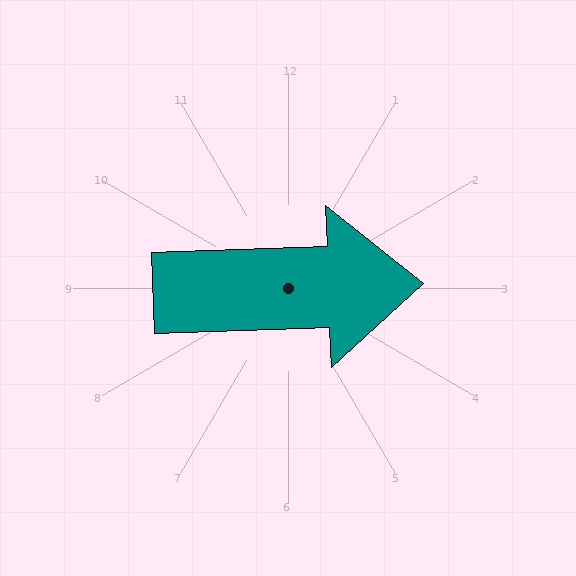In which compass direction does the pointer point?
East.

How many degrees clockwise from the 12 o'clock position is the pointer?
Approximately 88 degrees.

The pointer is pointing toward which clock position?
Roughly 3 o'clock.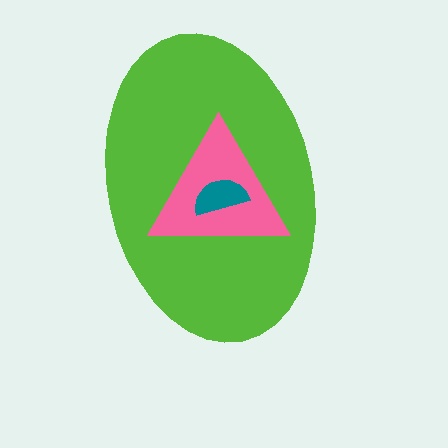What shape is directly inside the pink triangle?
The teal semicircle.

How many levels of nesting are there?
3.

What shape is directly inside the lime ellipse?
The pink triangle.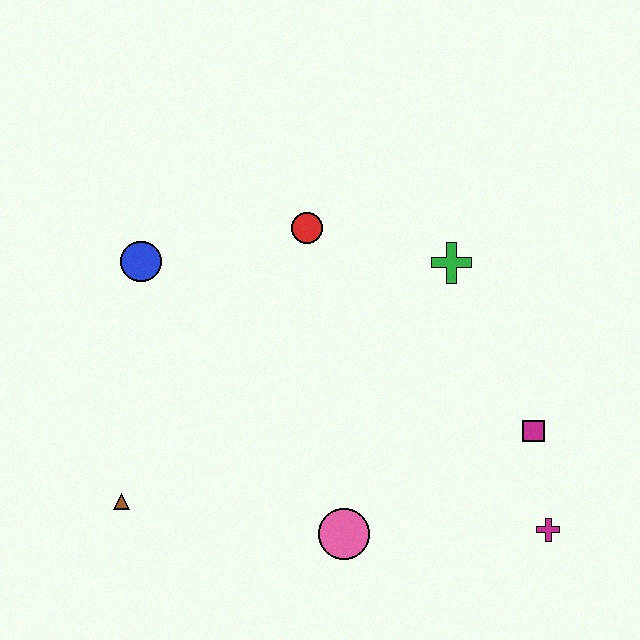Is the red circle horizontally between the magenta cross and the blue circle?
Yes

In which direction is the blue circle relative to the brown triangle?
The blue circle is above the brown triangle.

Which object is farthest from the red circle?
The magenta cross is farthest from the red circle.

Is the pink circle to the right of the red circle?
Yes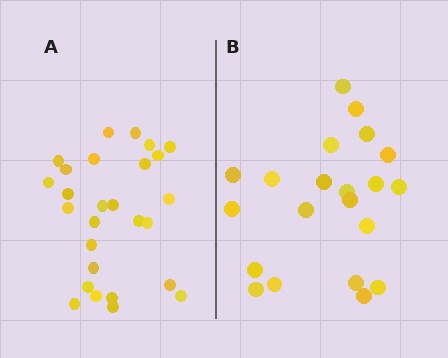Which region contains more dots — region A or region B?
Region A (the left region) has more dots.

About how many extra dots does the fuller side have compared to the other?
Region A has about 6 more dots than region B.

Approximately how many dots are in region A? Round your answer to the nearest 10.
About 30 dots. (The exact count is 27, which rounds to 30.)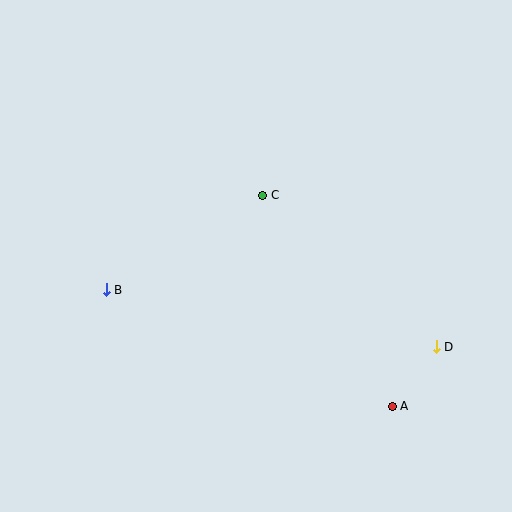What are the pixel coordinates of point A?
Point A is at (392, 406).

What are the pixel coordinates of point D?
Point D is at (436, 347).